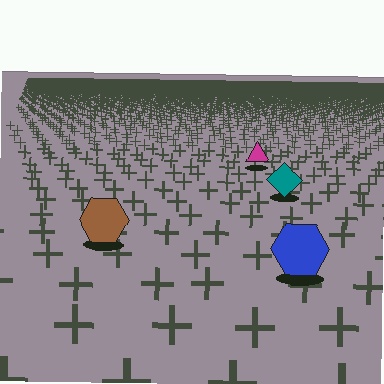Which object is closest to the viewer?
The blue hexagon is closest. The texture marks near it are larger and more spread out.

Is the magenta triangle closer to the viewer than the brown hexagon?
No. The brown hexagon is closer — you can tell from the texture gradient: the ground texture is coarser near it.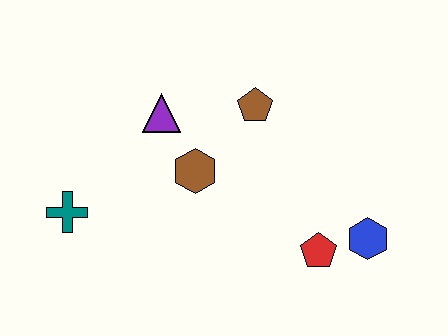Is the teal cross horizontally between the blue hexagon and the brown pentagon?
No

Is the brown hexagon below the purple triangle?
Yes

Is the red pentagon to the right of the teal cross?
Yes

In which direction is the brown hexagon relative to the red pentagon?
The brown hexagon is to the left of the red pentagon.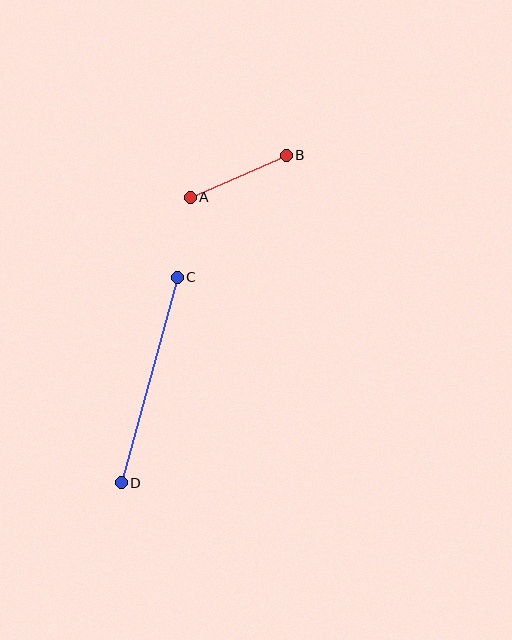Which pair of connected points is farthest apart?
Points C and D are farthest apart.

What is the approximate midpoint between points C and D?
The midpoint is at approximately (149, 380) pixels.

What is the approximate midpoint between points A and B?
The midpoint is at approximately (238, 176) pixels.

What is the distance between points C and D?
The distance is approximately 213 pixels.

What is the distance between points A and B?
The distance is approximately 105 pixels.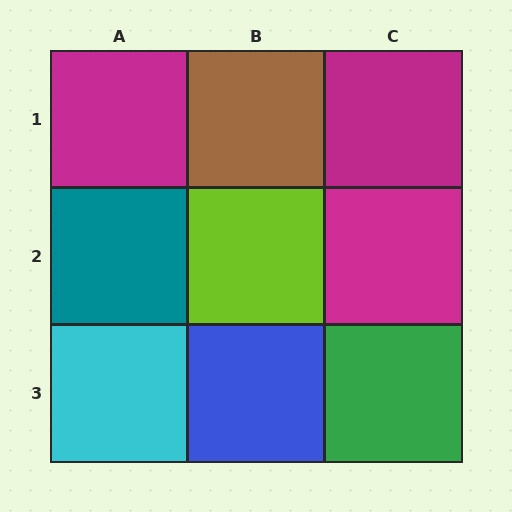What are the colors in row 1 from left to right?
Magenta, brown, magenta.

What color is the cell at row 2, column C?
Magenta.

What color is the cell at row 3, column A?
Cyan.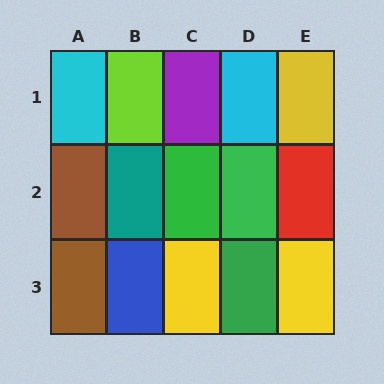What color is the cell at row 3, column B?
Blue.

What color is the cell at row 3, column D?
Green.